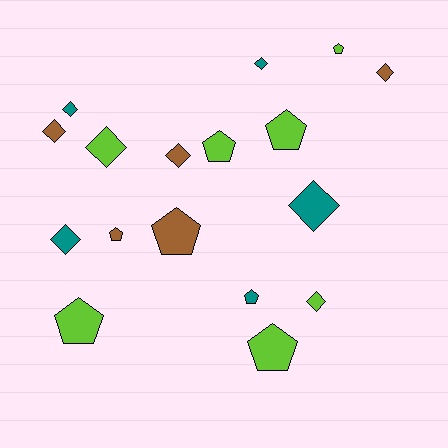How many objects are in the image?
There are 17 objects.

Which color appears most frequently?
Lime, with 7 objects.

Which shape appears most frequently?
Diamond, with 9 objects.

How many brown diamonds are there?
There are 3 brown diamonds.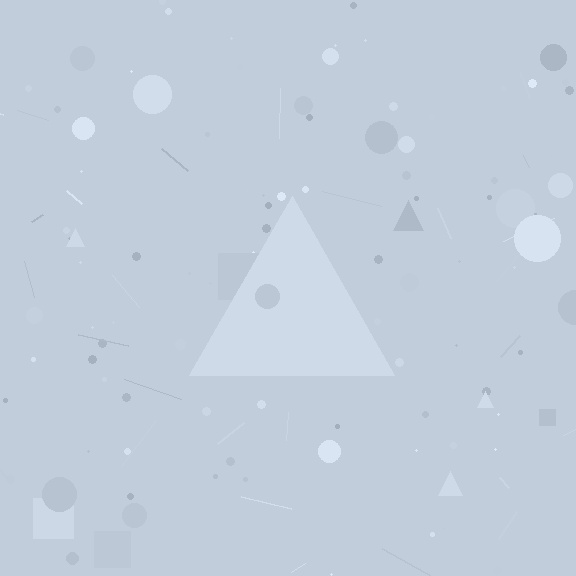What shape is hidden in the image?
A triangle is hidden in the image.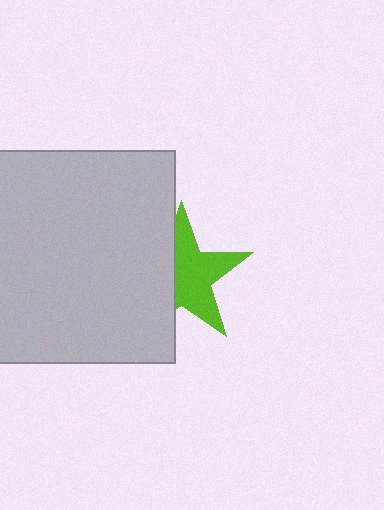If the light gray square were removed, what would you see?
You would see the complete lime star.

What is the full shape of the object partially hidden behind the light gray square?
The partially hidden object is a lime star.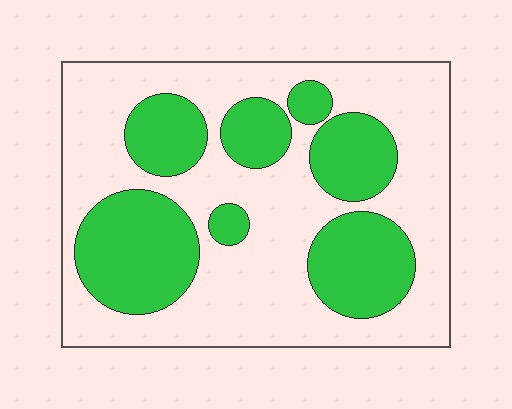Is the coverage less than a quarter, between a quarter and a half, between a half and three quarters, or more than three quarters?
Between a quarter and a half.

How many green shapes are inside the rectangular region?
7.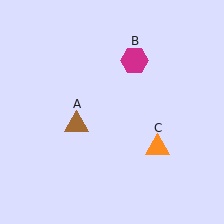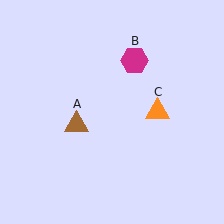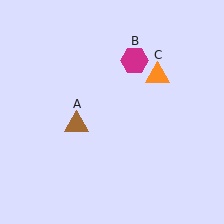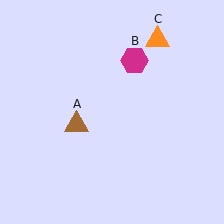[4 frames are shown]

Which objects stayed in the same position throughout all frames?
Brown triangle (object A) and magenta hexagon (object B) remained stationary.